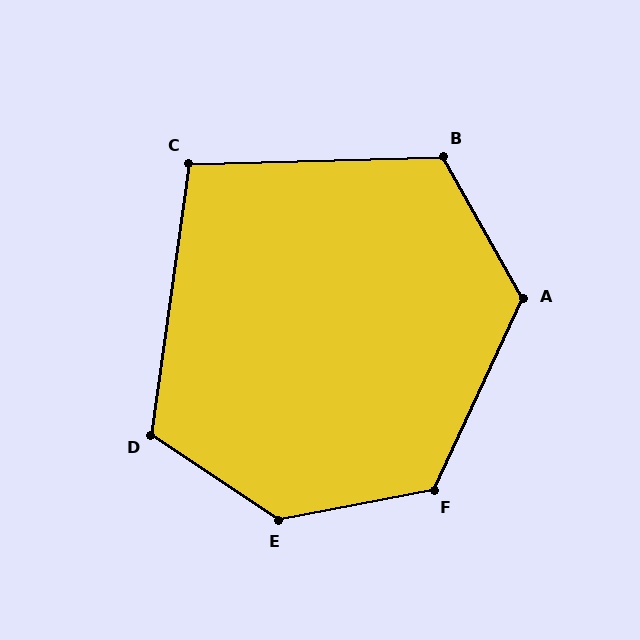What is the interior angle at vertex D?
Approximately 116 degrees (obtuse).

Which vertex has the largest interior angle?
E, at approximately 135 degrees.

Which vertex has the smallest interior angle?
C, at approximately 99 degrees.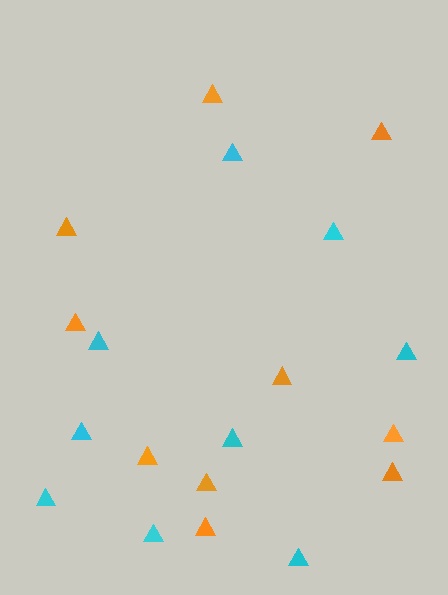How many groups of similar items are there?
There are 2 groups: one group of cyan triangles (9) and one group of orange triangles (10).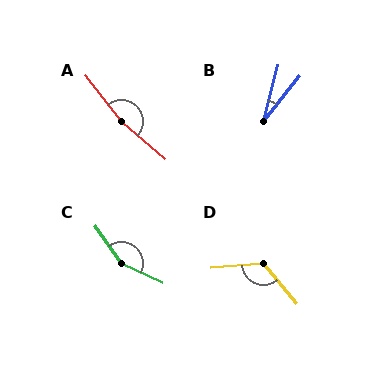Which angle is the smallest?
B, at approximately 24 degrees.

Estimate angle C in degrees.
Approximately 150 degrees.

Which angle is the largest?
A, at approximately 169 degrees.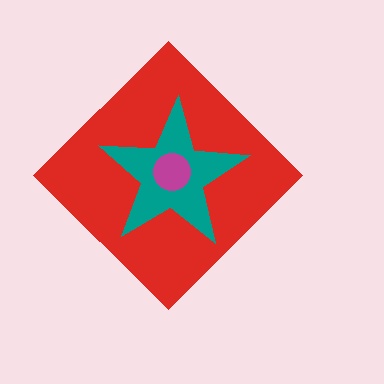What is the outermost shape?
The red diamond.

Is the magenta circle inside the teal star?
Yes.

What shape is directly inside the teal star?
The magenta circle.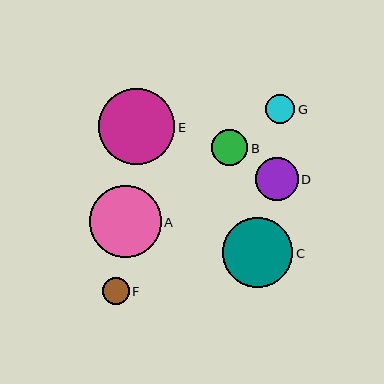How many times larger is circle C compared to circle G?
Circle C is approximately 2.4 times the size of circle G.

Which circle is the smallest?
Circle F is the smallest with a size of approximately 27 pixels.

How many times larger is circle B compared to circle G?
Circle B is approximately 1.2 times the size of circle G.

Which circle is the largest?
Circle E is the largest with a size of approximately 76 pixels.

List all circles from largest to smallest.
From largest to smallest: E, A, C, D, B, G, F.